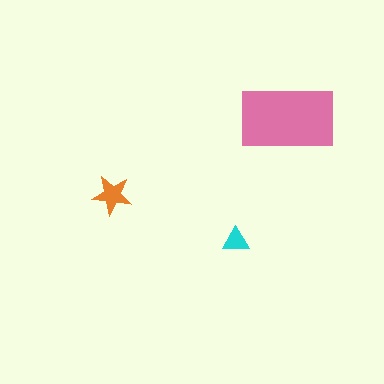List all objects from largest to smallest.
The pink rectangle, the orange star, the cyan triangle.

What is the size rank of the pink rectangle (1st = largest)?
1st.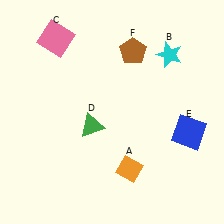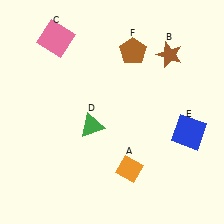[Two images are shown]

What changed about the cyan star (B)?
In Image 1, B is cyan. In Image 2, it changed to brown.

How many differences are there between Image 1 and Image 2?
There is 1 difference between the two images.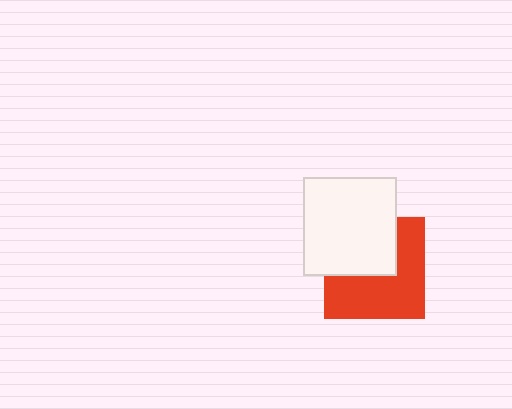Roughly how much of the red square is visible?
About half of it is visible (roughly 59%).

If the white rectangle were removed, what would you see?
You would see the complete red square.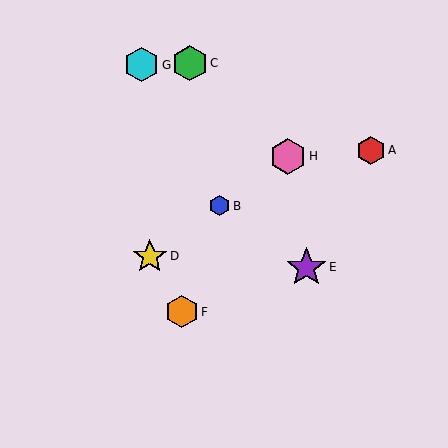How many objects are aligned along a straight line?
3 objects (B, D, H) are aligned along a straight line.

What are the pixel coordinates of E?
Object E is at (306, 267).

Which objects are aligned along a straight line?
Objects B, D, H are aligned along a straight line.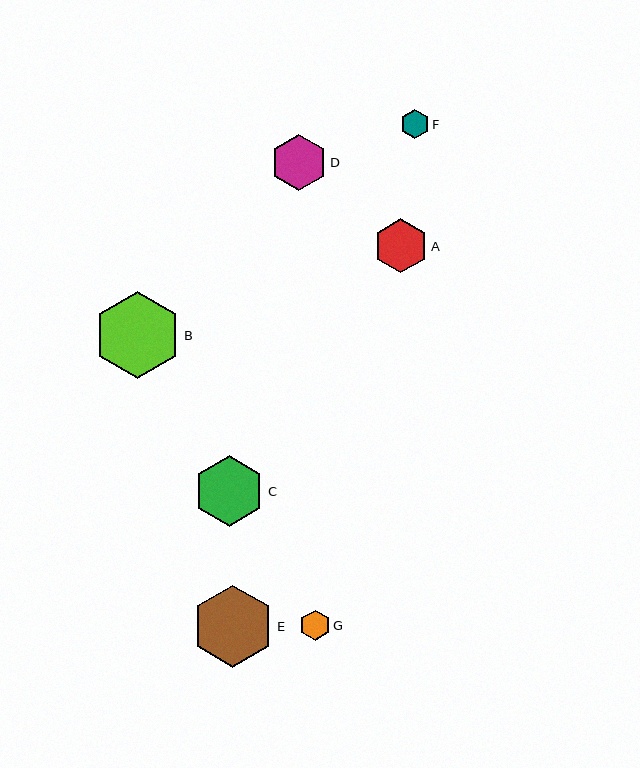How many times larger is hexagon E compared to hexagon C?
Hexagon E is approximately 1.2 times the size of hexagon C.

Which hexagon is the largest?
Hexagon B is the largest with a size of approximately 87 pixels.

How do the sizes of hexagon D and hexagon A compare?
Hexagon D and hexagon A are approximately the same size.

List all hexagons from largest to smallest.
From largest to smallest: B, E, C, D, A, G, F.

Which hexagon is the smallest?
Hexagon F is the smallest with a size of approximately 29 pixels.